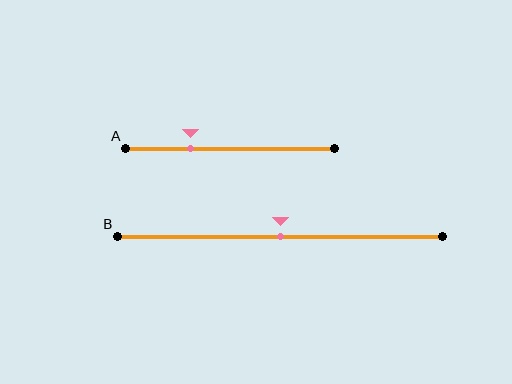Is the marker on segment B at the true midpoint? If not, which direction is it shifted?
Yes, the marker on segment B is at the true midpoint.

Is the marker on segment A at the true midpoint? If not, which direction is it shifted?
No, the marker on segment A is shifted to the left by about 19% of the segment length.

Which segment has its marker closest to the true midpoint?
Segment B has its marker closest to the true midpoint.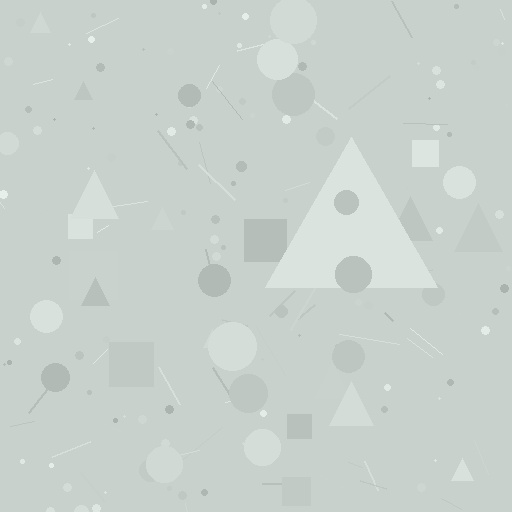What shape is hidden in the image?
A triangle is hidden in the image.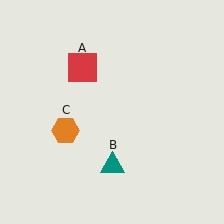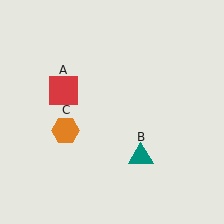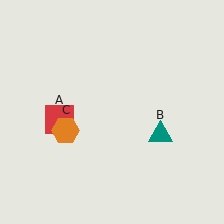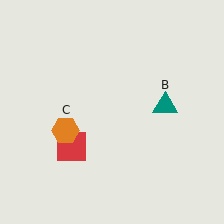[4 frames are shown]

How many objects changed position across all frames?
2 objects changed position: red square (object A), teal triangle (object B).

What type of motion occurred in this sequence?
The red square (object A), teal triangle (object B) rotated counterclockwise around the center of the scene.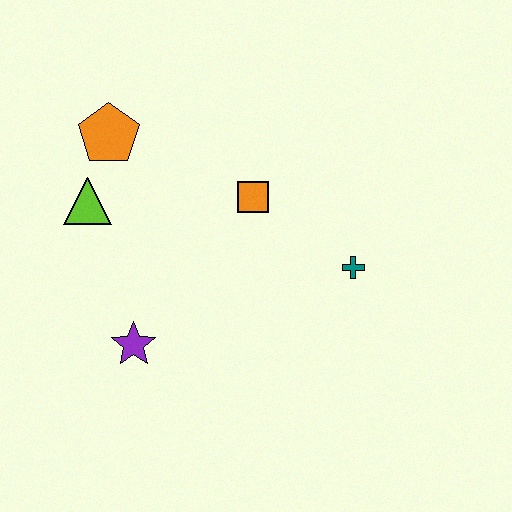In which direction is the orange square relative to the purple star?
The orange square is above the purple star.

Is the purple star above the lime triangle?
No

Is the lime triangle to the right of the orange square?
No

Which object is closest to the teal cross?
The orange square is closest to the teal cross.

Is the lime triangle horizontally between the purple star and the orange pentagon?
No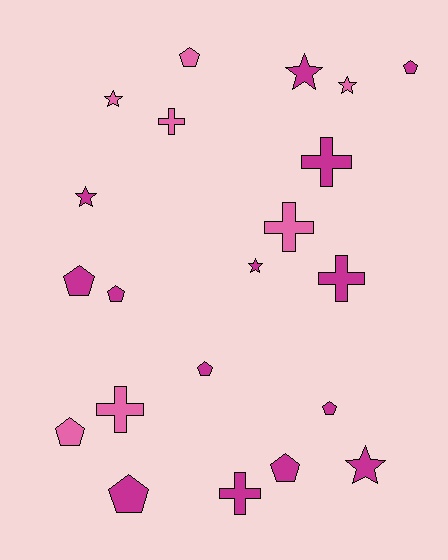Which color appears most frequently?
Magenta, with 14 objects.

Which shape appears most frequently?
Pentagon, with 9 objects.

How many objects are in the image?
There are 21 objects.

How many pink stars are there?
There are 2 pink stars.